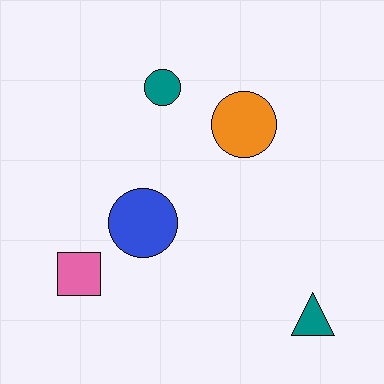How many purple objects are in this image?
There are no purple objects.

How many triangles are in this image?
There is 1 triangle.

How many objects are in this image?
There are 5 objects.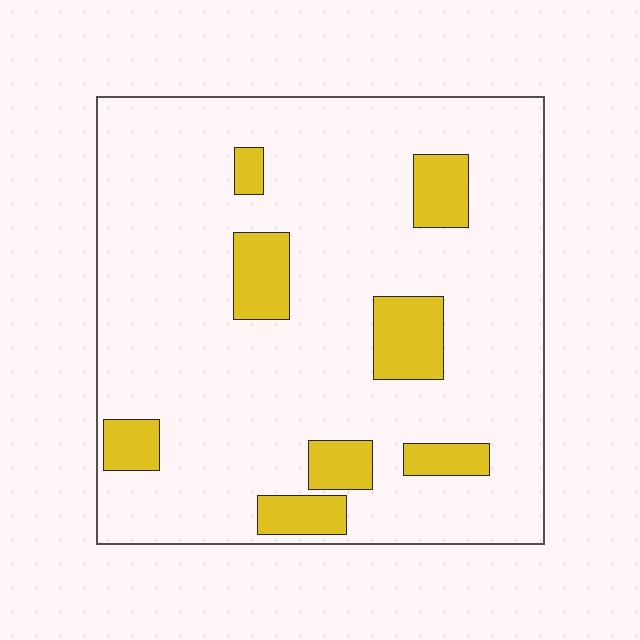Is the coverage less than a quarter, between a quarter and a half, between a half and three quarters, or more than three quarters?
Less than a quarter.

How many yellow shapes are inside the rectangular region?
8.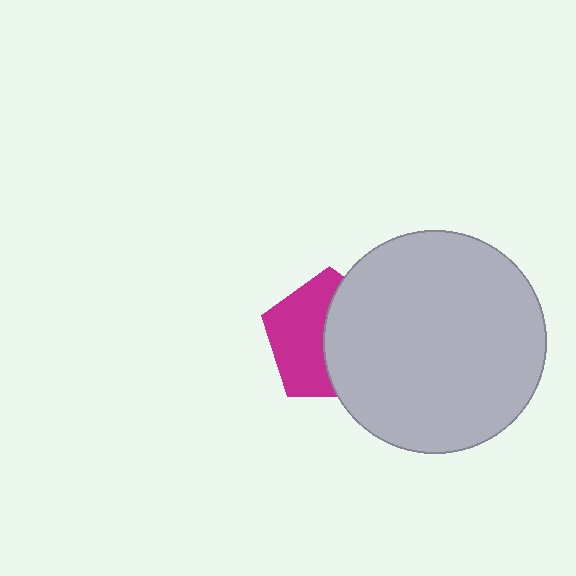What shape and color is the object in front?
The object in front is a light gray circle.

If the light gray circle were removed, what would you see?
You would see the complete magenta pentagon.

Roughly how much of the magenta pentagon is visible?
About half of it is visible (roughly 50%).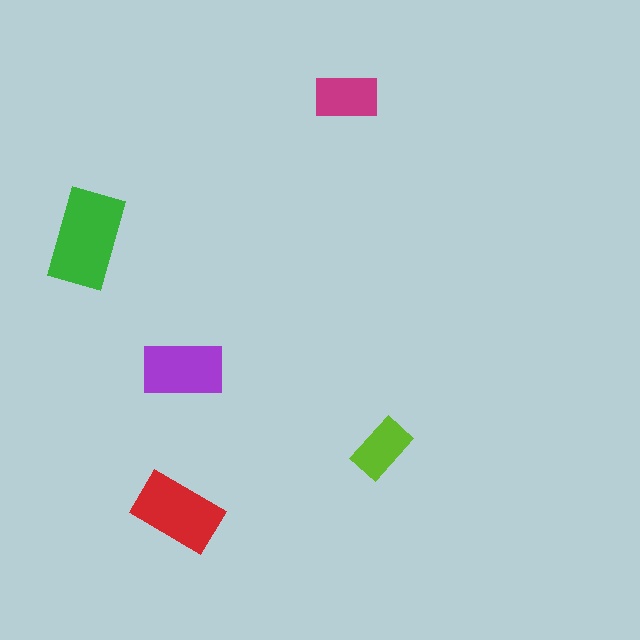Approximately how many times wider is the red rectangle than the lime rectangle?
About 1.5 times wider.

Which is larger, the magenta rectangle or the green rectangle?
The green one.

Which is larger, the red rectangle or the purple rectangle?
The red one.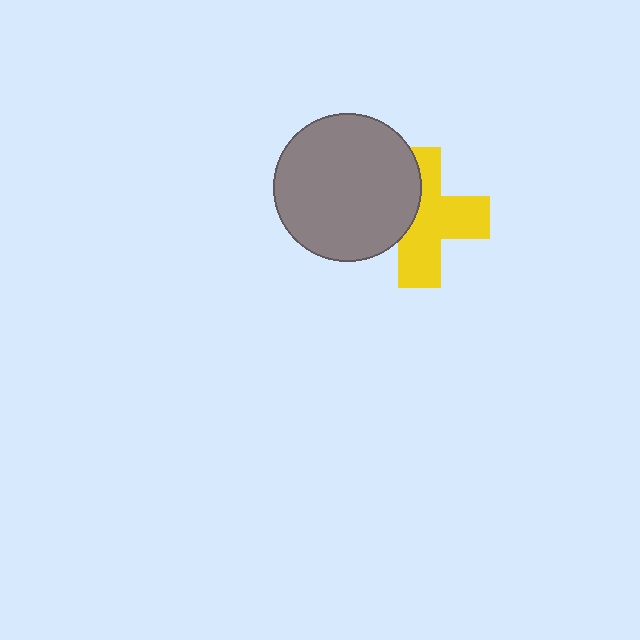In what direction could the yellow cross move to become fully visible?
The yellow cross could move right. That would shift it out from behind the gray circle entirely.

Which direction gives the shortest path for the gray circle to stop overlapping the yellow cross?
Moving left gives the shortest separation.